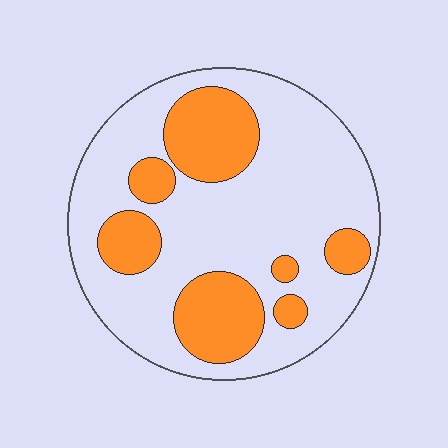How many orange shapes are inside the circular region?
7.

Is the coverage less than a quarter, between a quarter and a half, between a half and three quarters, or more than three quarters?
Between a quarter and a half.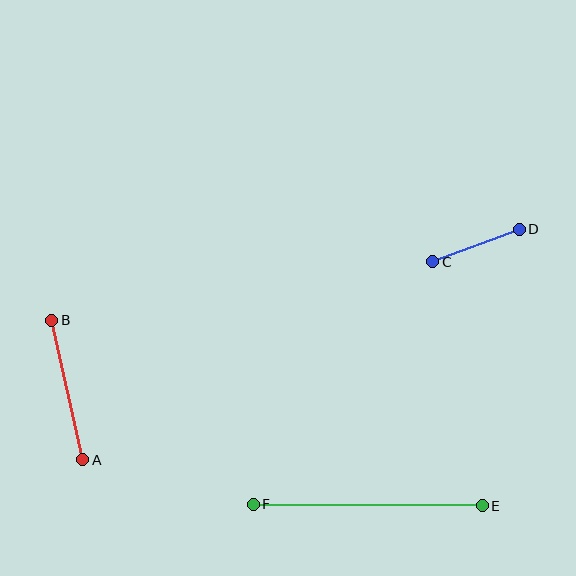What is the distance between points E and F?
The distance is approximately 229 pixels.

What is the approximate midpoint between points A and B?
The midpoint is at approximately (67, 390) pixels.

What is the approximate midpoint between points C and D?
The midpoint is at approximately (476, 245) pixels.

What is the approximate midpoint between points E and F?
The midpoint is at approximately (368, 505) pixels.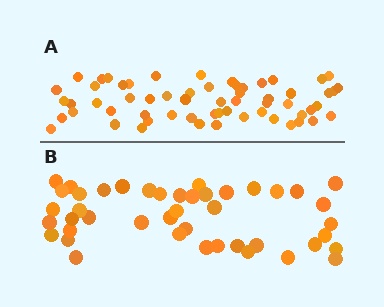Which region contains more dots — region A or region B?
Region A (the top region) has more dots.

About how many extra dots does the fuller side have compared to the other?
Region A has approximately 15 more dots than region B.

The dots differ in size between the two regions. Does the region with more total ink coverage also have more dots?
No. Region B has more total ink coverage because its dots are larger, but region A actually contains more individual dots. Total area can be misleading — the number of items is what matters here.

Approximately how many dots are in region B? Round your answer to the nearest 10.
About 40 dots. (The exact count is 44, which rounds to 40.)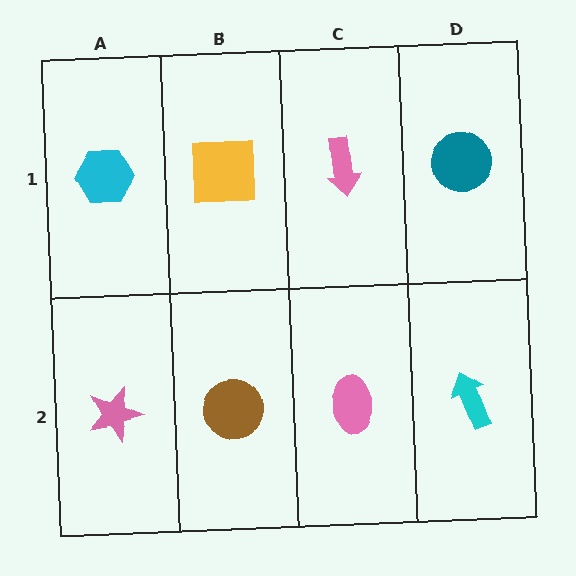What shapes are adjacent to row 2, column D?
A teal circle (row 1, column D), a pink ellipse (row 2, column C).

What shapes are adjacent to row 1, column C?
A pink ellipse (row 2, column C), a yellow square (row 1, column B), a teal circle (row 1, column D).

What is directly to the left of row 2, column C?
A brown circle.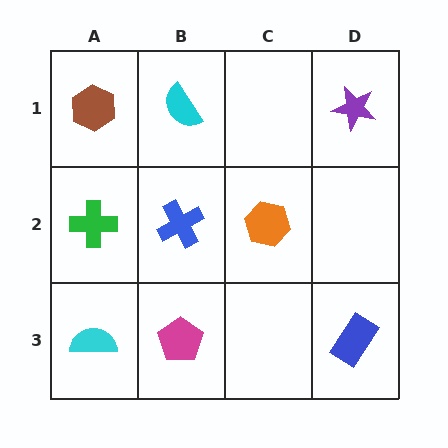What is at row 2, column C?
An orange hexagon.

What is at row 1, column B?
A cyan semicircle.